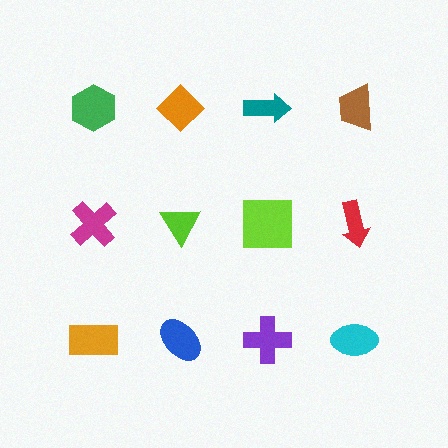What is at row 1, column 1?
A green hexagon.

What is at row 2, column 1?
A magenta cross.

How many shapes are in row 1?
4 shapes.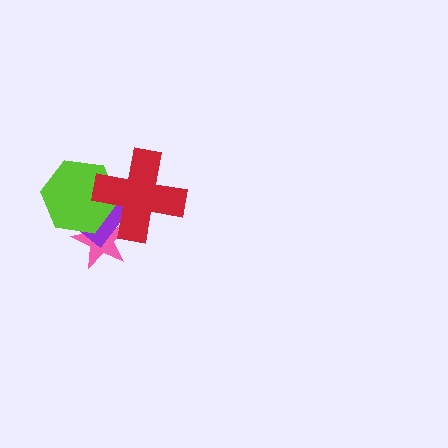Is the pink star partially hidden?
Yes, it is partially covered by another shape.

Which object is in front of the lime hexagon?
The red cross is in front of the lime hexagon.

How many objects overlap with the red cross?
3 objects overlap with the red cross.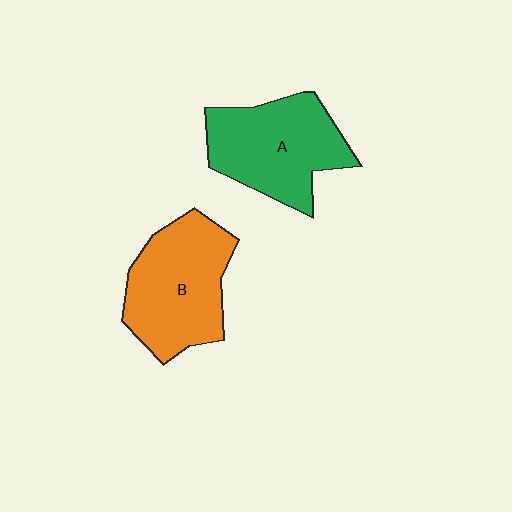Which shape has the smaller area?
Shape A (green).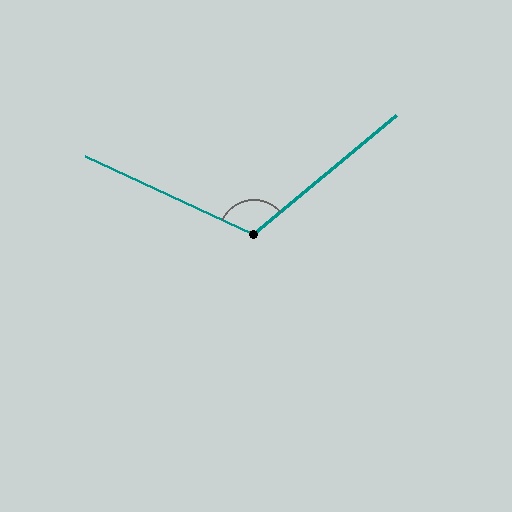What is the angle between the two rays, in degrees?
Approximately 115 degrees.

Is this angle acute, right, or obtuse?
It is obtuse.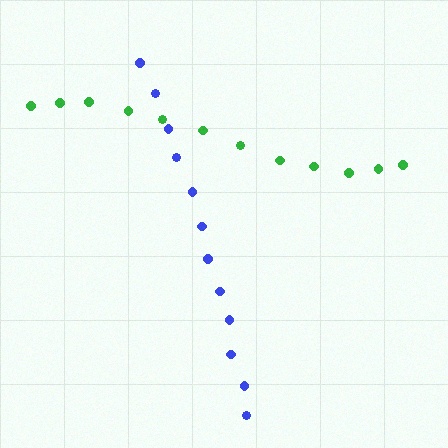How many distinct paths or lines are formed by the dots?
There are 2 distinct paths.